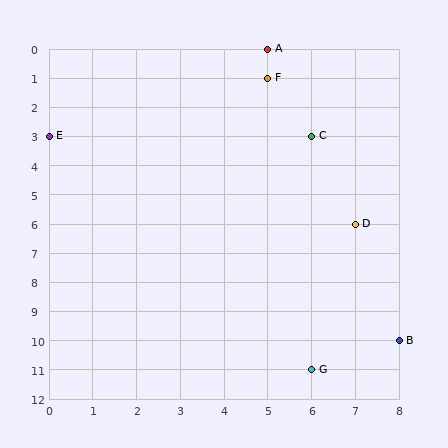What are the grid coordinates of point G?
Point G is at grid coordinates (6, 11).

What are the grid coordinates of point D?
Point D is at grid coordinates (7, 6).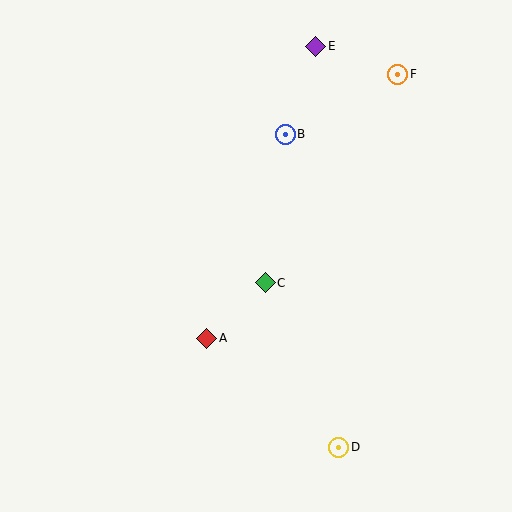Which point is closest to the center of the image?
Point C at (265, 283) is closest to the center.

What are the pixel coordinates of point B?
Point B is at (285, 134).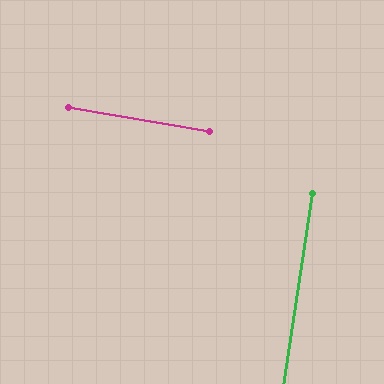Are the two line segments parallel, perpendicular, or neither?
Perpendicular — they meet at approximately 89°.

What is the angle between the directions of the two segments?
Approximately 89 degrees.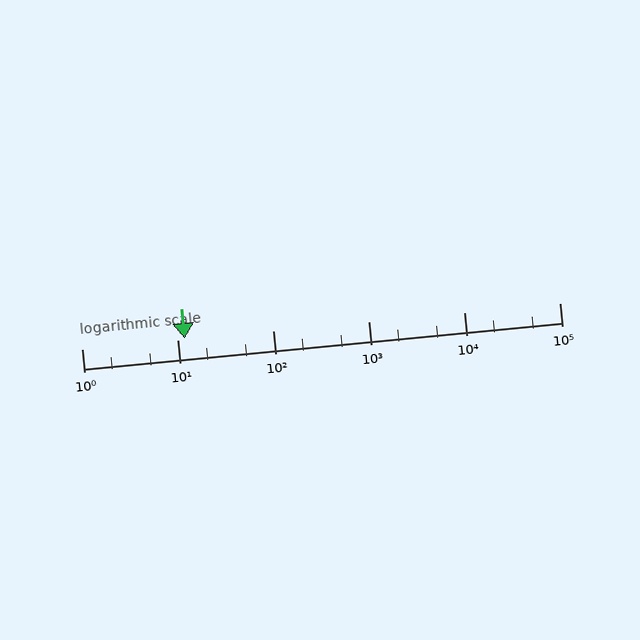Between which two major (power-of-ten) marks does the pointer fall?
The pointer is between 10 and 100.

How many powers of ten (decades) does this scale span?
The scale spans 5 decades, from 1 to 100000.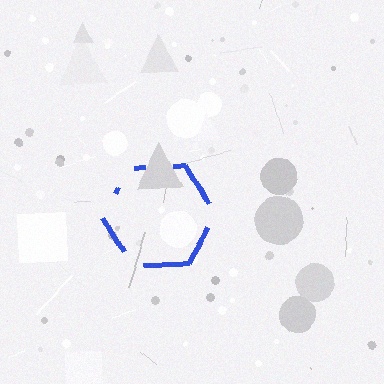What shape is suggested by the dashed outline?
The dashed outline suggests a hexagon.